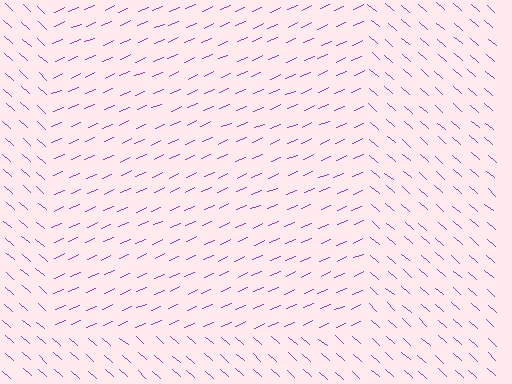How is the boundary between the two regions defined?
The boundary is defined purely by a change in line orientation (approximately 65 degrees difference). All lines are the same color and thickness.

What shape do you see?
I see a rectangle.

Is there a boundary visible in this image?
Yes, there is a texture boundary formed by a change in line orientation.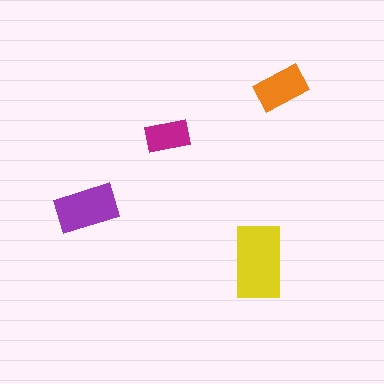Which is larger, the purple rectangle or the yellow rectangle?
The yellow one.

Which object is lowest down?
The yellow rectangle is bottommost.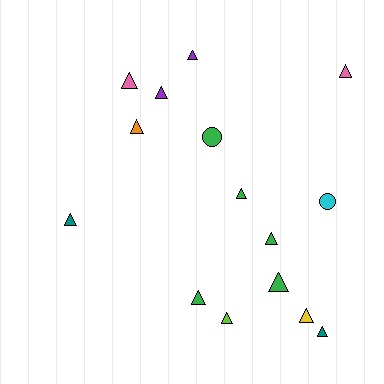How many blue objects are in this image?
There are no blue objects.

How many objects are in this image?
There are 15 objects.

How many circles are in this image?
There are 2 circles.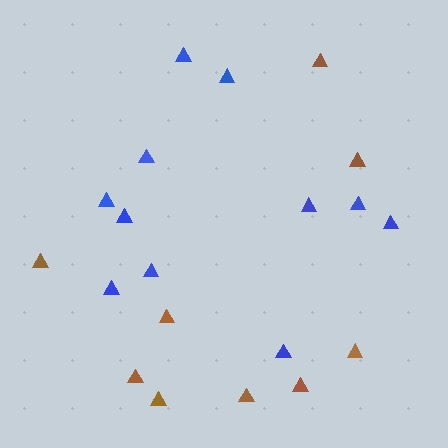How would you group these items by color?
There are 2 groups: one group of blue triangles (11) and one group of brown triangles (9).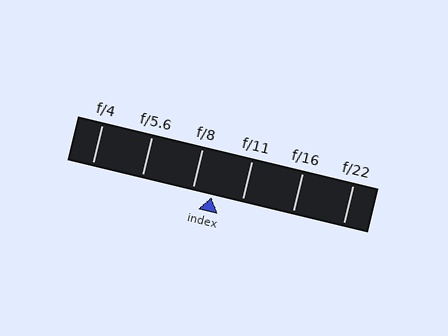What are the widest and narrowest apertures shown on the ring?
The widest aperture shown is f/4 and the narrowest is f/22.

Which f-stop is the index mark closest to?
The index mark is closest to f/8.